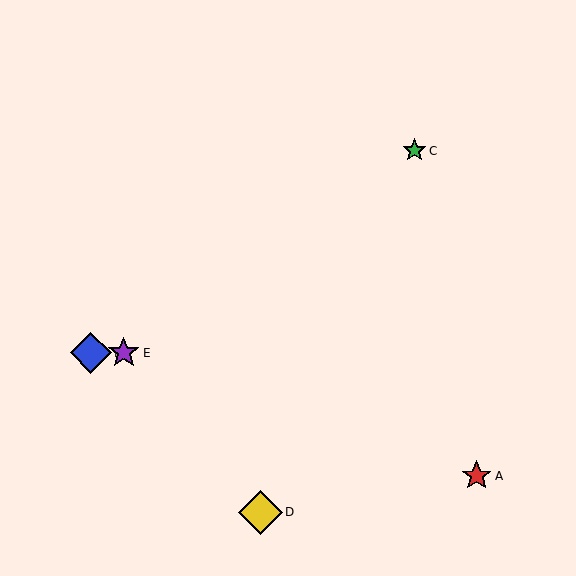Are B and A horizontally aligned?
No, B is at y≈353 and A is at y≈476.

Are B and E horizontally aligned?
Yes, both are at y≈353.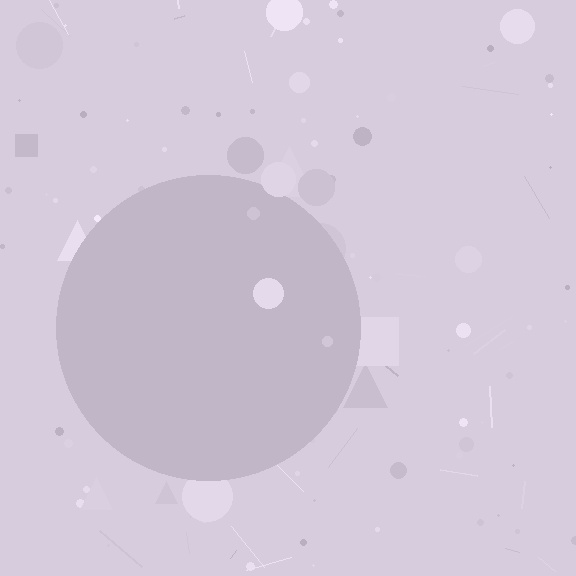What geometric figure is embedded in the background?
A circle is embedded in the background.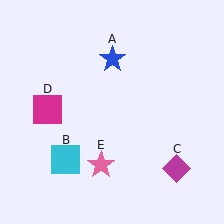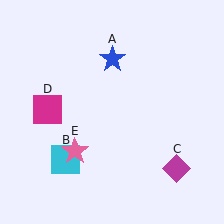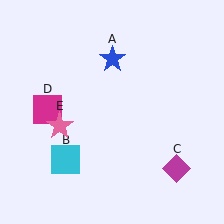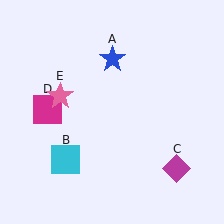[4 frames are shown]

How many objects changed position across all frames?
1 object changed position: pink star (object E).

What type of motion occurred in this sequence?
The pink star (object E) rotated clockwise around the center of the scene.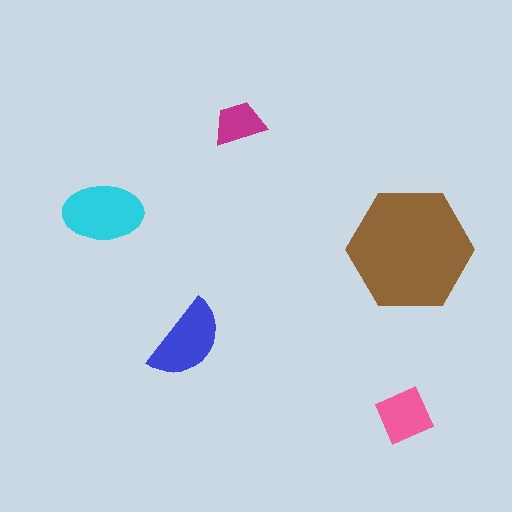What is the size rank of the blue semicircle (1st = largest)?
3rd.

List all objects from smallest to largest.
The magenta trapezoid, the pink square, the blue semicircle, the cyan ellipse, the brown hexagon.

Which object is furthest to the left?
The cyan ellipse is leftmost.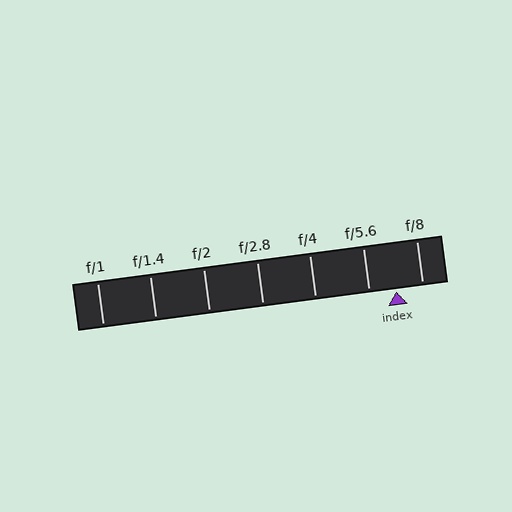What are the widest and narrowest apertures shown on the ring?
The widest aperture shown is f/1 and the narrowest is f/8.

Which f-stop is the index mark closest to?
The index mark is closest to f/8.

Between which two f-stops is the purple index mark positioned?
The index mark is between f/5.6 and f/8.